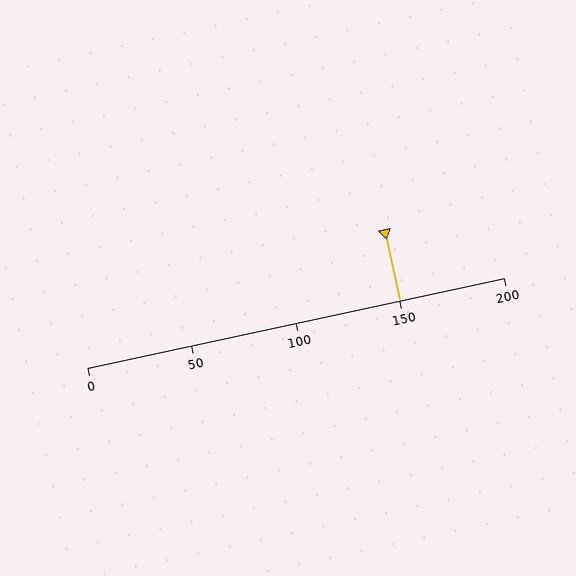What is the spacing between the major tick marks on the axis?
The major ticks are spaced 50 apart.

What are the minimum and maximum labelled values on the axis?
The axis runs from 0 to 200.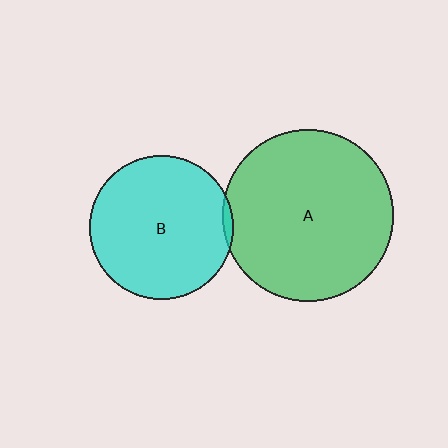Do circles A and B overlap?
Yes.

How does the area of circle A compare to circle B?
Approximately 1.4 times.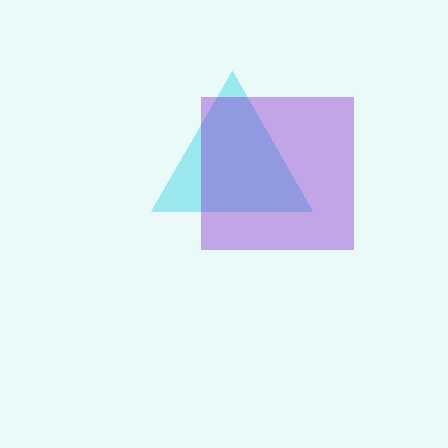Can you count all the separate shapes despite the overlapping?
Yes, there are 2 separate shapes.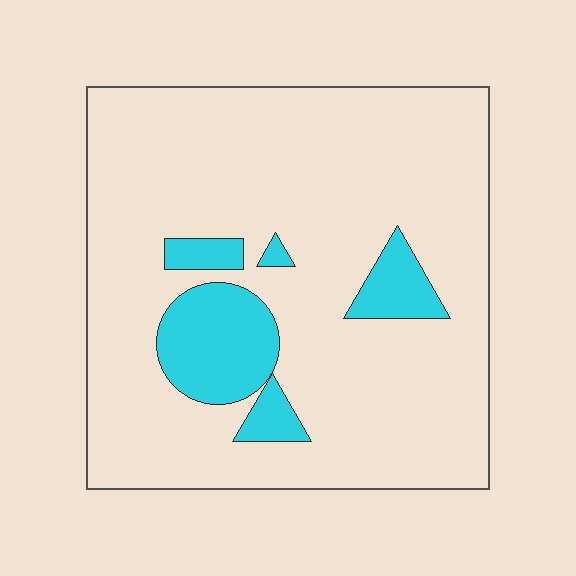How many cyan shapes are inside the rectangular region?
5.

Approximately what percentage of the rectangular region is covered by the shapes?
Approximately 15%.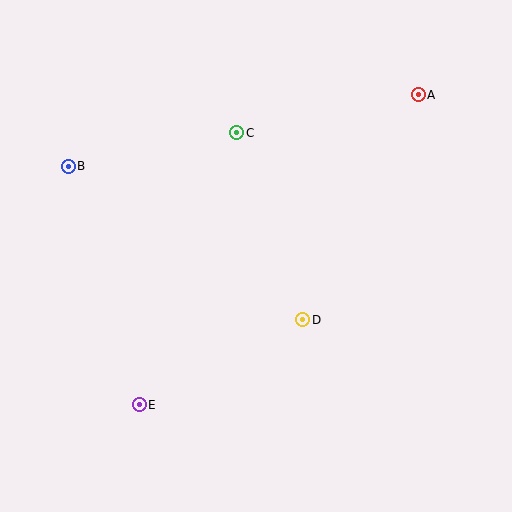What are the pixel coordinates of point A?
Point A is at (418, 95).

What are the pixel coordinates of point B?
Point B is at (68, 166).